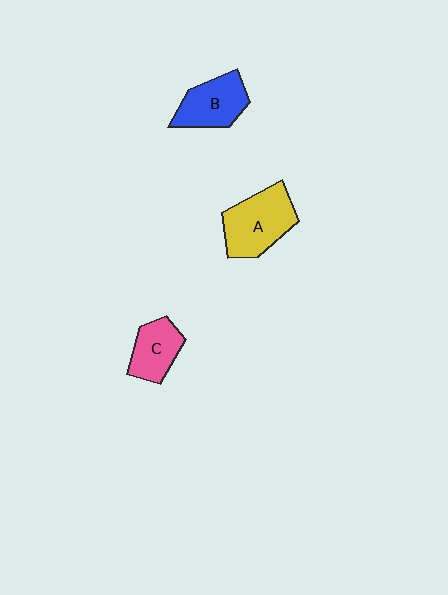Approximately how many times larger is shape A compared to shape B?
Approximately 1.3 times.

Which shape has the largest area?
Shape A (yellow).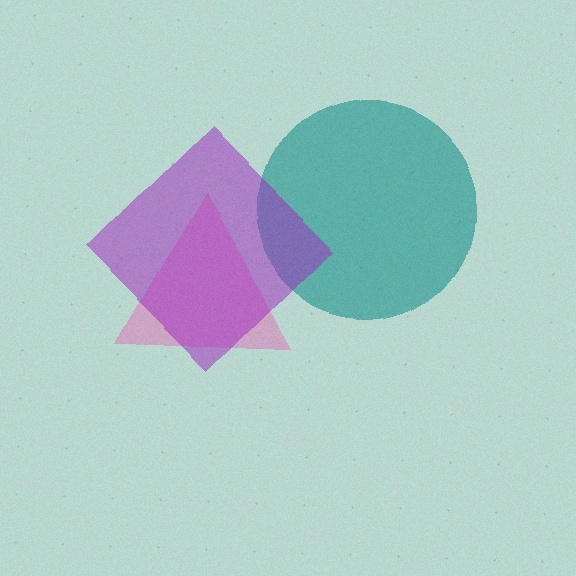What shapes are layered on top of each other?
The layered shapes are: a teal circle, a pink triangle, a purple diamond.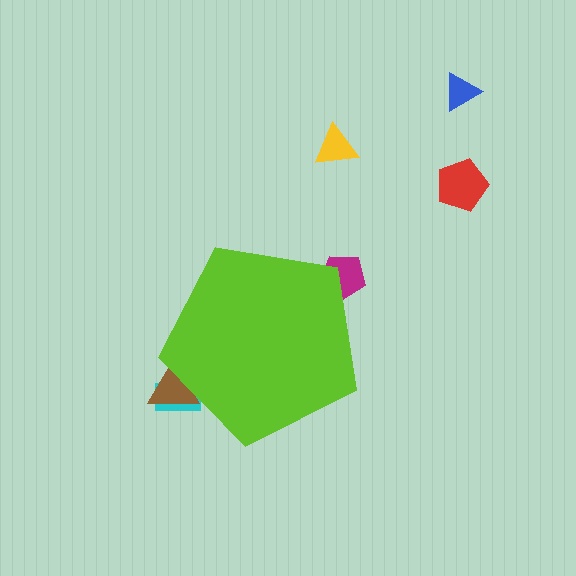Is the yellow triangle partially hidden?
No, the yellow triangle is fully visible.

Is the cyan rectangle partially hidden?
Yes, the cyan rectangle is partially hidden behind the lime pentagon.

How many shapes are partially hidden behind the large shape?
3 shapes are partially hidden.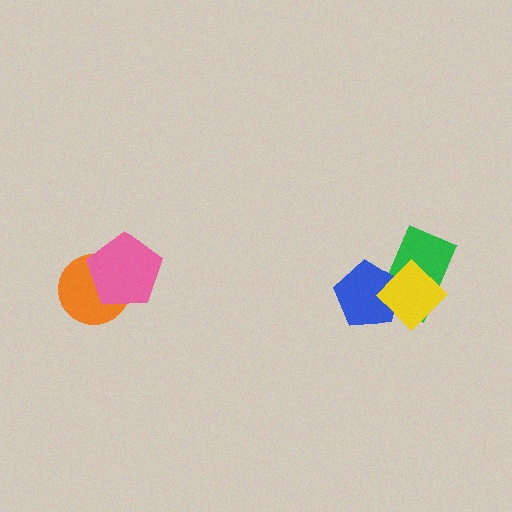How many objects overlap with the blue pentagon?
2 objects overlap with the blue pentagon.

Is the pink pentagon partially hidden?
No, no other shape covers it.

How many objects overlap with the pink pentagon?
1 object overlaps with the pink pentagon.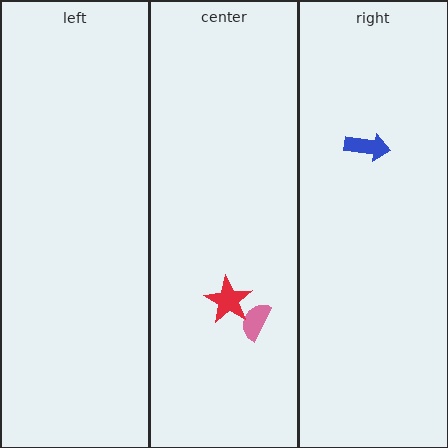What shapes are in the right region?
The blue arrow.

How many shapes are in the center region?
2.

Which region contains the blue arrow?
The right region.